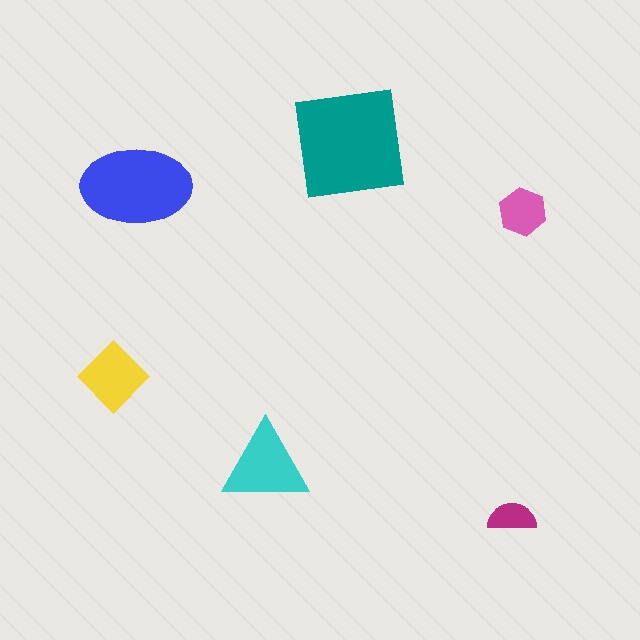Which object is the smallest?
The magenta semicircle.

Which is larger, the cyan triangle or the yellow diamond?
The cyan triangle.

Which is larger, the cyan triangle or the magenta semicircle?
The cyan triangle.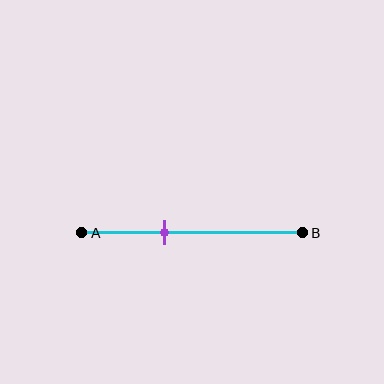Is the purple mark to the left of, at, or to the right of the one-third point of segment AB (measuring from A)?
The purple mark is to the right of the one-third point of segment AB.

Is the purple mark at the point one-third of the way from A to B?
No, the mark is at about 40% from A, not at the 33% one-third point.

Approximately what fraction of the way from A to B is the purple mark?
The purple mark is approximately 40% of the way from A to B.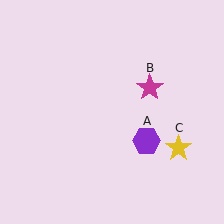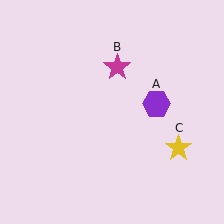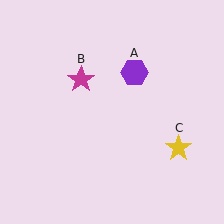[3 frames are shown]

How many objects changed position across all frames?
2 objects changed position: purple hexagon (object A), magenta star (object B).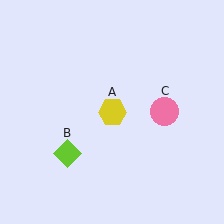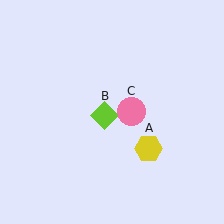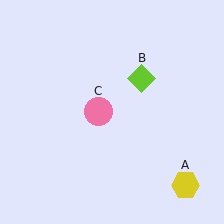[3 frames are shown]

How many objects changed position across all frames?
3 objects changed position: yellow hexagon (object A), lime diamond (object B), pink circle (object C).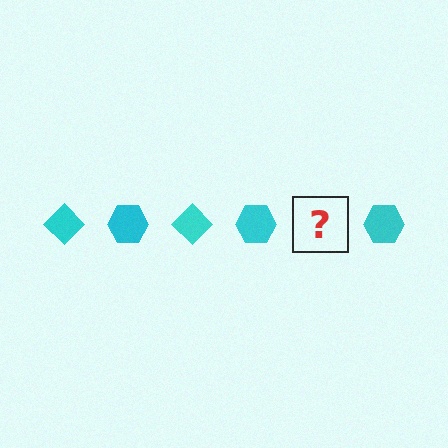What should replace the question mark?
The question mark should be replaced with a cyan diamond.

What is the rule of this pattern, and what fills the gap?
The rule is that the pattern cycles through diamond, hexagon shapes in cyan. The gap should be filled with a cyan diamond.